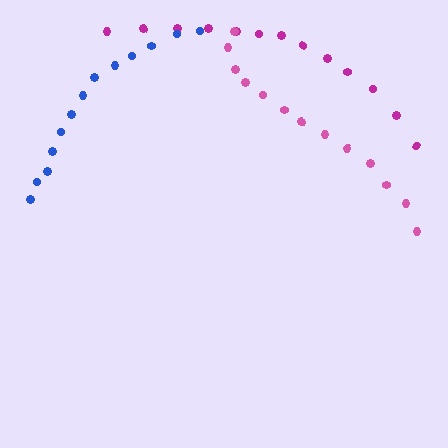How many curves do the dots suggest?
There are 3 distinct paths.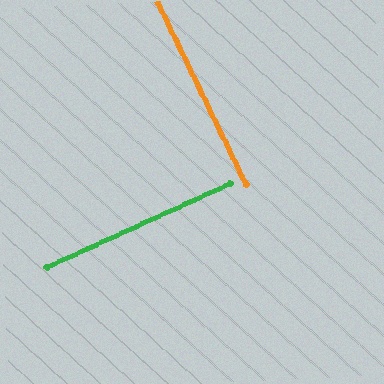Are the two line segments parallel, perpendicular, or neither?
Perpendicular — they meet at approximately 89°.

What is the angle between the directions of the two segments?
Approximately 89 degrees.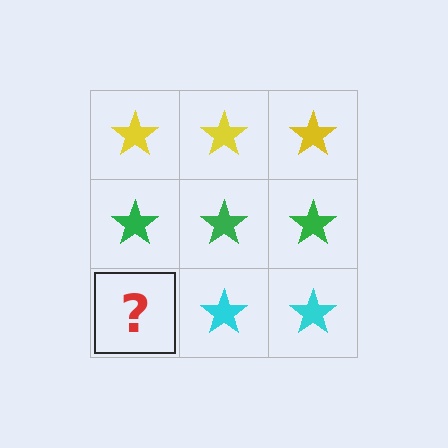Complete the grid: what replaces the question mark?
The question mark should be replaced with a cyan star.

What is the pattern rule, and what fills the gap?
The rule is that each row has a consistent color. The gap should be filled with a cyan star.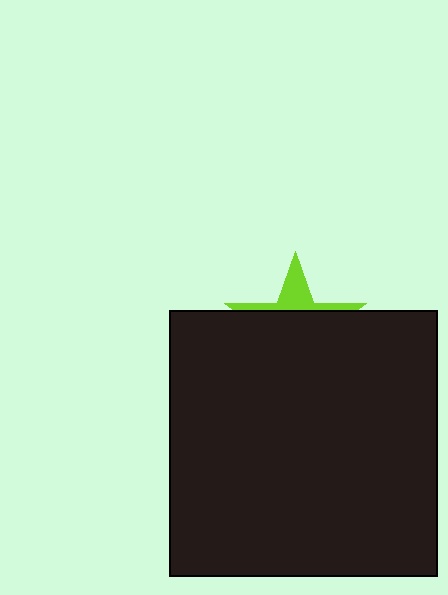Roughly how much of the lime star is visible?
A small part of it is visible (roughly 27%).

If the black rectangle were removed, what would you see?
You would see the complete lime star.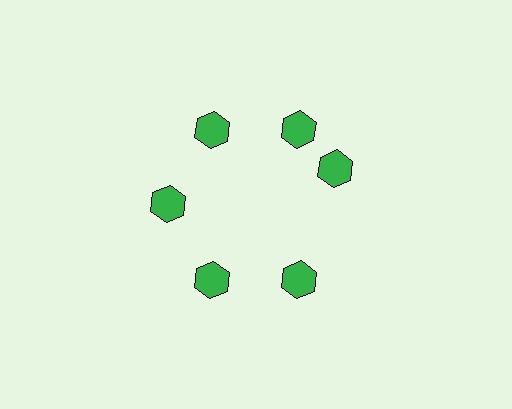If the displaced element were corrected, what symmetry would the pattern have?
It would have 6-fold rotational symmetry — the pattern would map onto itself every 60 degrees.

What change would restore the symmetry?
The symmetry would be restored by rotating it back into even spacing with its neighbors so that all 6 hexagons sit at equal angles and equal distance from the center.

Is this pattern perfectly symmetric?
No. The 6 green hexagons are arranged in a ring, but one element near the 3 o'clock position is rotated out of alignment along the ring, breaking the 6-fold rotational symmetry.